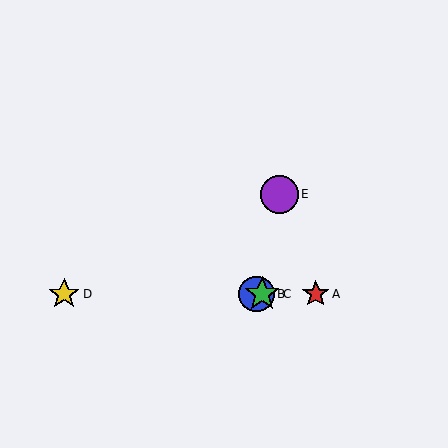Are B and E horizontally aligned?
No, B is at y≈294 and E is at y≈194.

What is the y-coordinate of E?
Object E is at y≈194.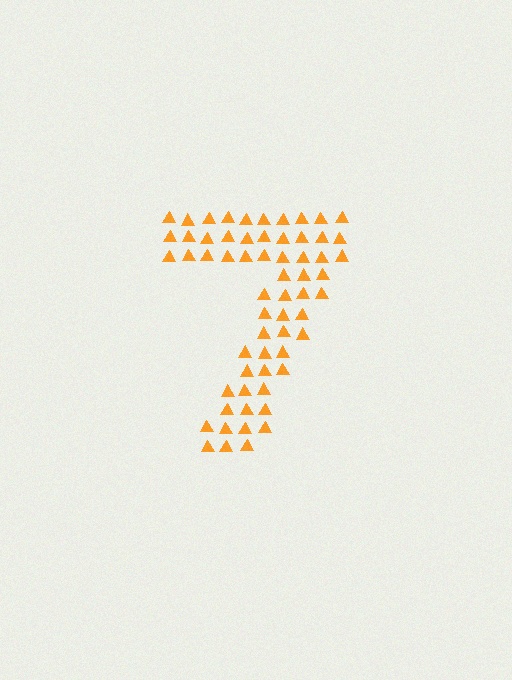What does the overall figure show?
The overall figure shows the digit 7.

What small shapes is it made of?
It is made of small triangles.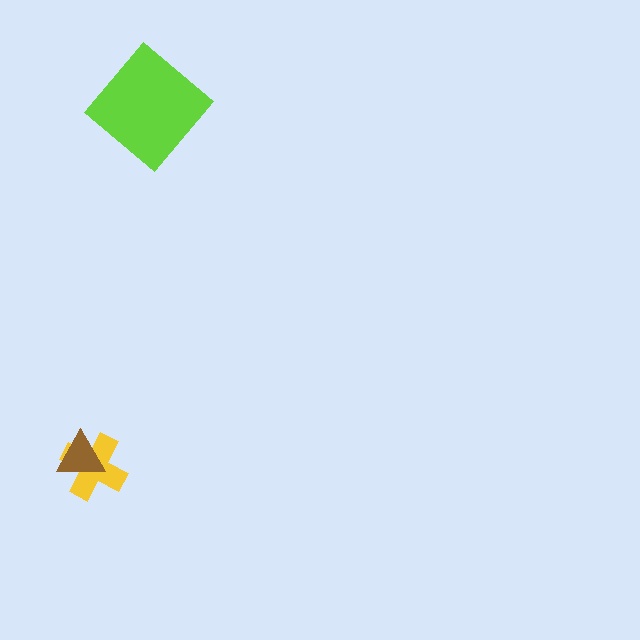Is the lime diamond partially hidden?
No, no other shape covers it.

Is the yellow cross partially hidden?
Yes, it is partially covered by another shape.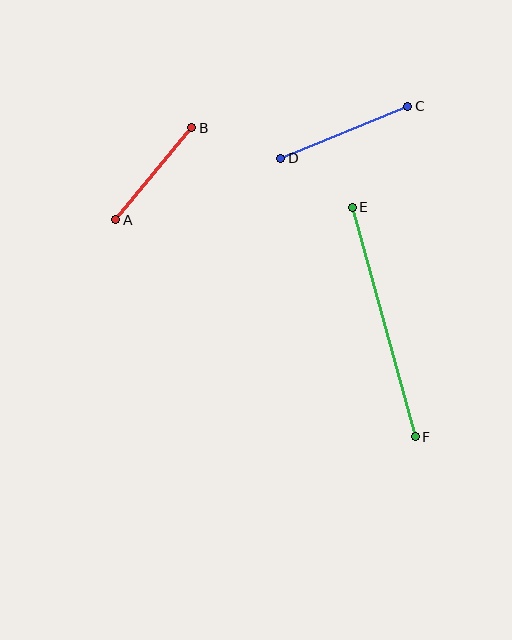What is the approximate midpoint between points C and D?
The midpoint is at approximately (344, 132) pixels.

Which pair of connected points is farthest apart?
Points E and F are farthest apart.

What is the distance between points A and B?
The distance is approximately 119 pixels.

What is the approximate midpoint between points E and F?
The midpoint is at approximately (384, 322) pixels.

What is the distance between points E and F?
The distance is approximately 238 pixels.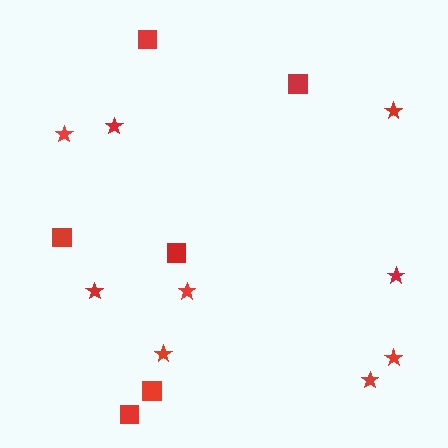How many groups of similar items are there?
There are 2 groups: one group of squares (6) and one group of stars (9).